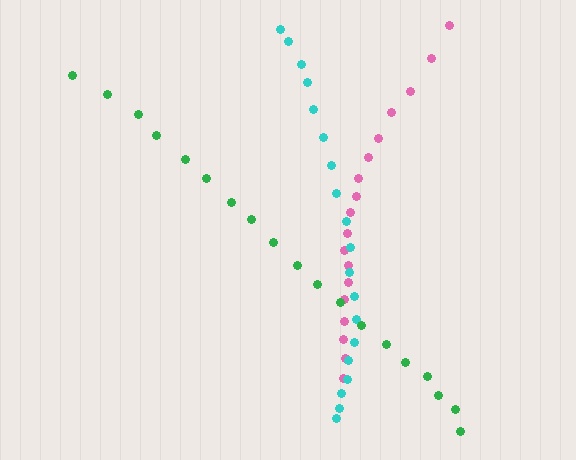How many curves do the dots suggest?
There are 3 distinct paths.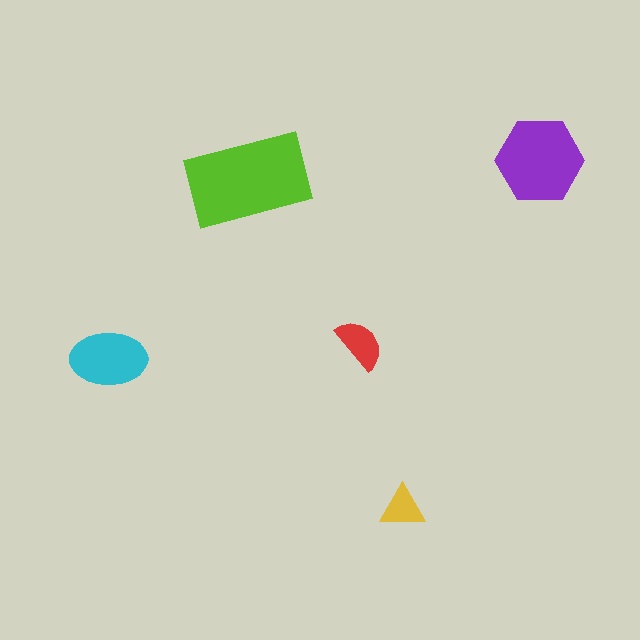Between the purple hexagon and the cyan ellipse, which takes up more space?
The purple hexagon.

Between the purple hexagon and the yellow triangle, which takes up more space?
The purple hexagon.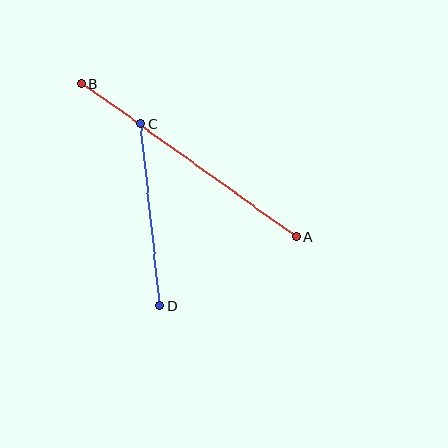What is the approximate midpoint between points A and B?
The midpoint is at approximately (189, 160) pixels.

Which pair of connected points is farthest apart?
Points A and B are farthest apart.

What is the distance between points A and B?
The distance is approximately 264 pixels.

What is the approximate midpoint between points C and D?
The midpoint is at approximately (150, 214) pixels.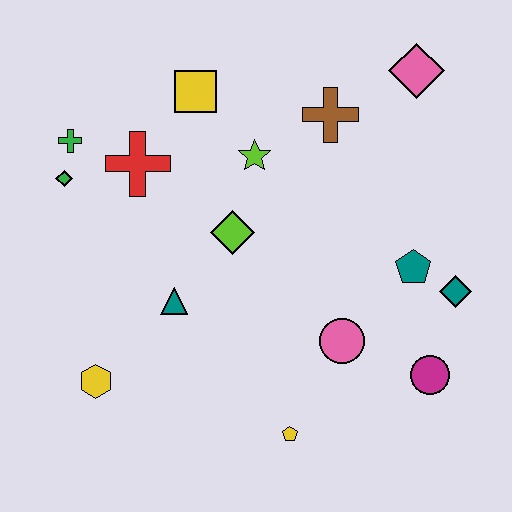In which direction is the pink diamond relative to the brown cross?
The pink diamond is to the right of the brown cross.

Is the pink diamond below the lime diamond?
No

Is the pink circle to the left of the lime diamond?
No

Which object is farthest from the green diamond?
The magenta circle is farthest from the green diamond.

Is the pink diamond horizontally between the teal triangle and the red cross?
No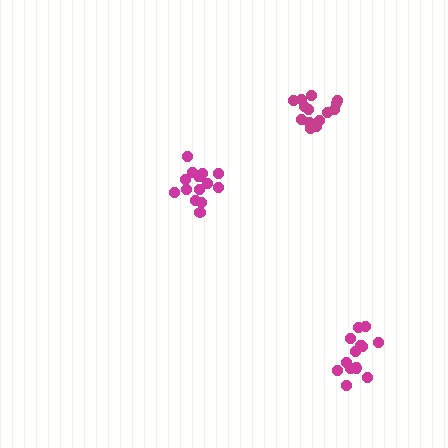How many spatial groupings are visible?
There are 3 spatial groupings.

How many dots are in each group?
Group 1: 14 dots, Group 2: 16 dots, Group 3: 15 dots (45 total).